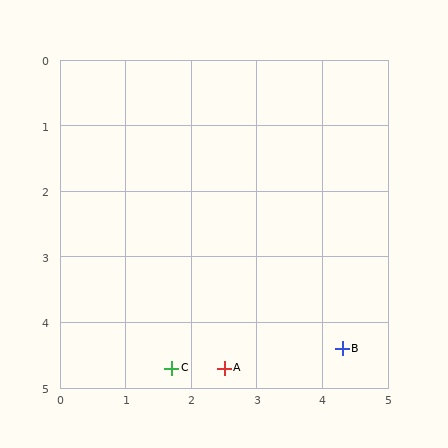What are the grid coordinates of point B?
Point B is at approximately (4.3, 4.4).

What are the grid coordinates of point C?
Point C is at approximately (1.7, 4.7).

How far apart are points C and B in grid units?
Points C and B are about 2.6 grid units apart.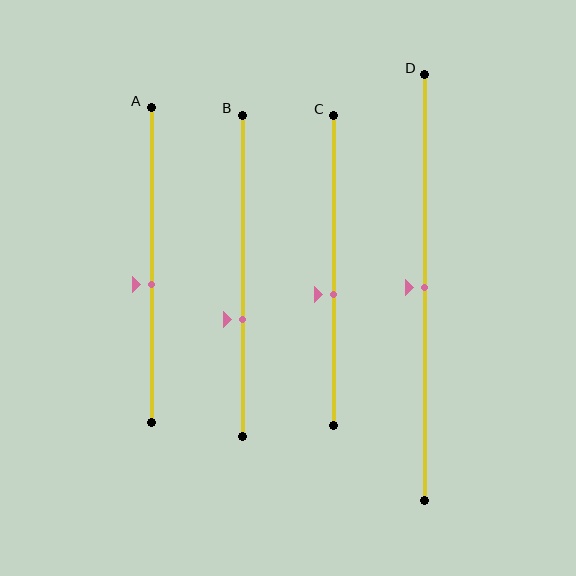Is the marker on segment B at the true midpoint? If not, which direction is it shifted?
No, the marker on segment B is shifted downward by about 14% of the segment length.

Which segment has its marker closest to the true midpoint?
Segment D has its marker closest to the true midpoint.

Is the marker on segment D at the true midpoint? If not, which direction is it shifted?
Yes, the marker on segment D is at the true midpoint.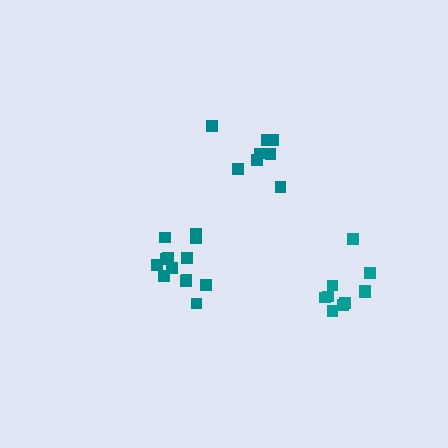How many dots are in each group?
Group 1: 13 dots, Group 2: 8 dots, Group 3: 10 dots (31 total).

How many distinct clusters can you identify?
There are 3 distinct clusters.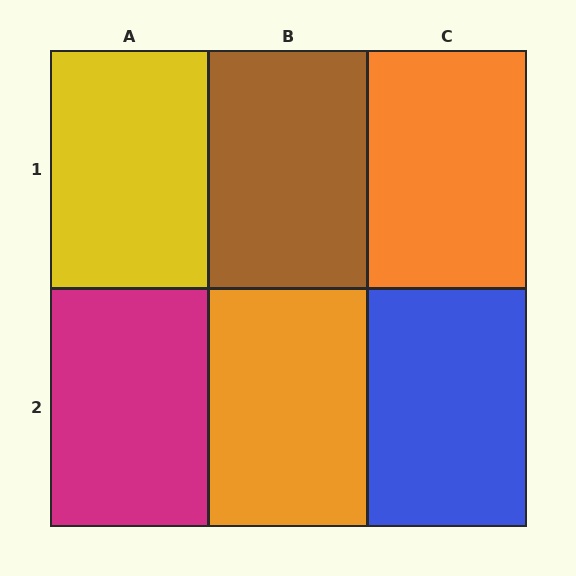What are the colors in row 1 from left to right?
Yellow, brown, orange.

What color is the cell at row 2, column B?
Orange.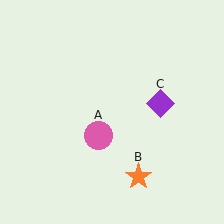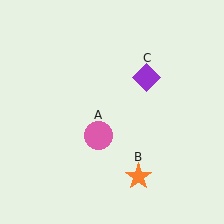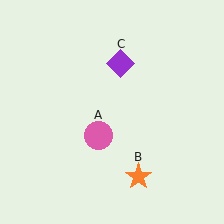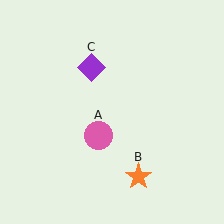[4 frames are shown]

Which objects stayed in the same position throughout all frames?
Pink circle (object A) and orange star (object B) remained stationary.